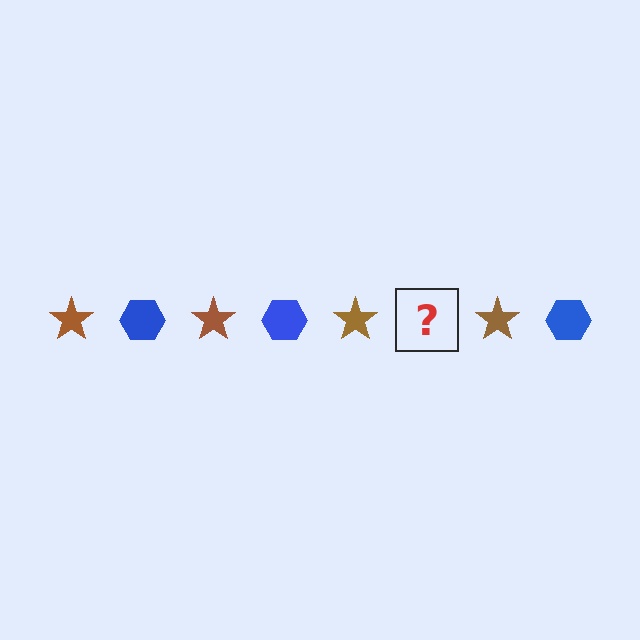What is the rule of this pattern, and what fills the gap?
The rule is that the pattern alternates between brown star and blue hexagon. The gap should be filled with a blue hexagon.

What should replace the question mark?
The question mark should be replaced with a blue hexagon.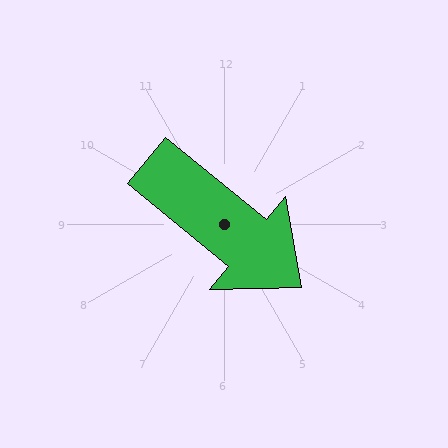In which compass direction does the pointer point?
Southeast.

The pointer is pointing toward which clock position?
Roughly 4 o'clock.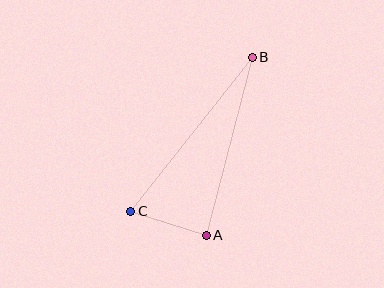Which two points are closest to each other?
Points A and C are closest to each other.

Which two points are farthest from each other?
Points B and C are farthest from each other.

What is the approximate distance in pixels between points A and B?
The distance between A and B is approximately 184 pixels.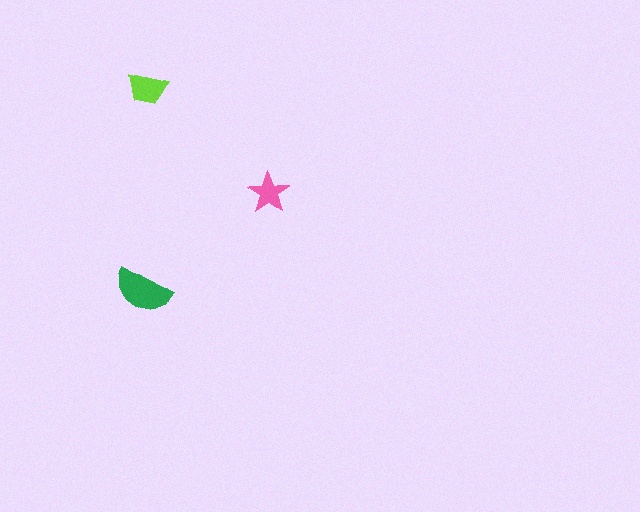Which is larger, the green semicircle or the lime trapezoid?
The green semicircle.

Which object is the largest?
The green semicircle.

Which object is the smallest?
The pink star.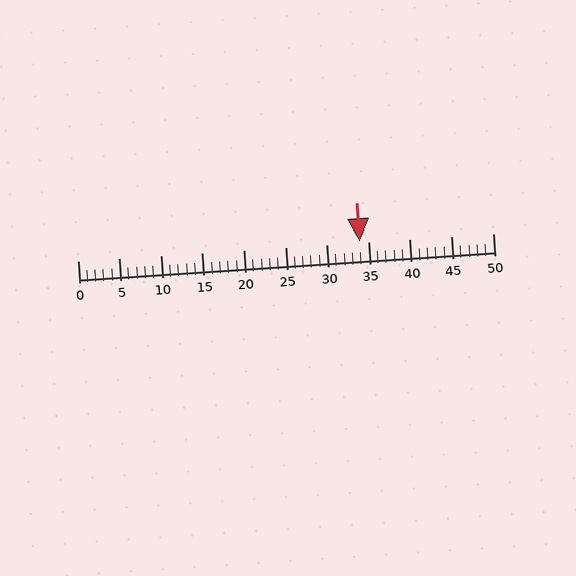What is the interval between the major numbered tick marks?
The major tick marks are spaced 5 units apart.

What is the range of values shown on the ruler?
The ruler shows values from 0 to 50.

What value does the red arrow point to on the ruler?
The red arrow points to approximately 34.